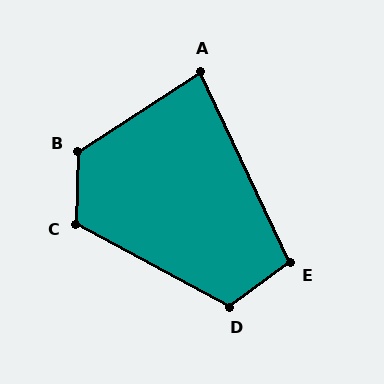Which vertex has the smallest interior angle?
A, at approximately 82 degrees.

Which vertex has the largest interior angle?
B, at approximately 125 degrees.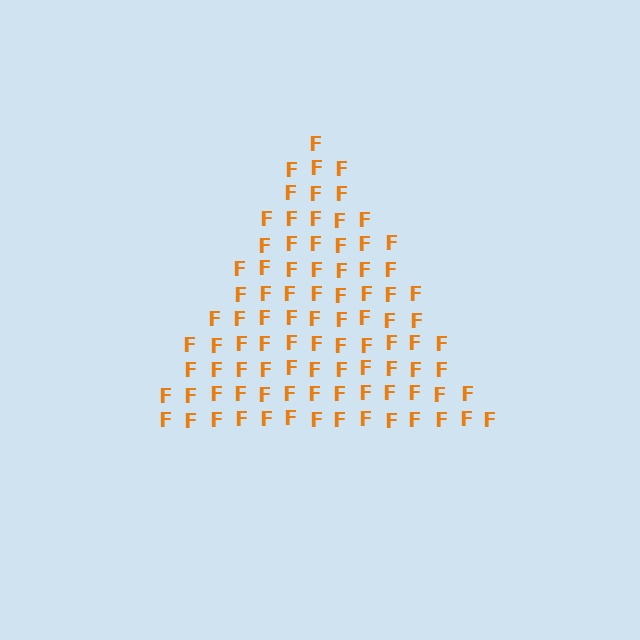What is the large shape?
The large shape is a triangle.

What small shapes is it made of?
It is made of small letter F's.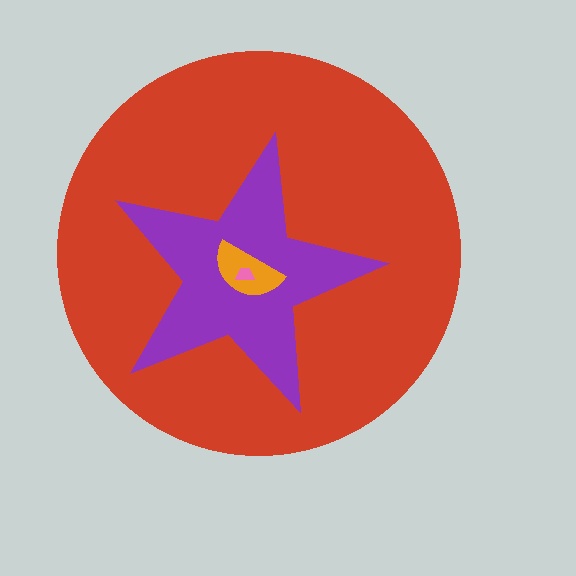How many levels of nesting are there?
4.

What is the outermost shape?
The red circle.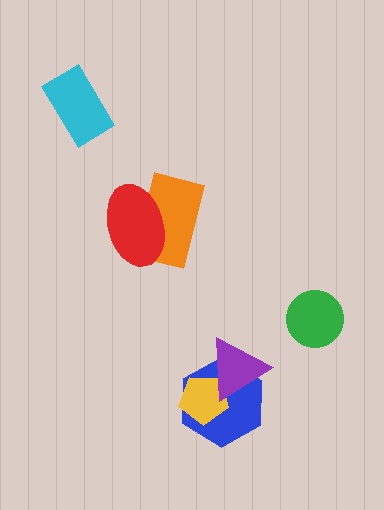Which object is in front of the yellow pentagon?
The purple triangle is in front of the yellow pentagon.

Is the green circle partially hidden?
No, no other shape covers it.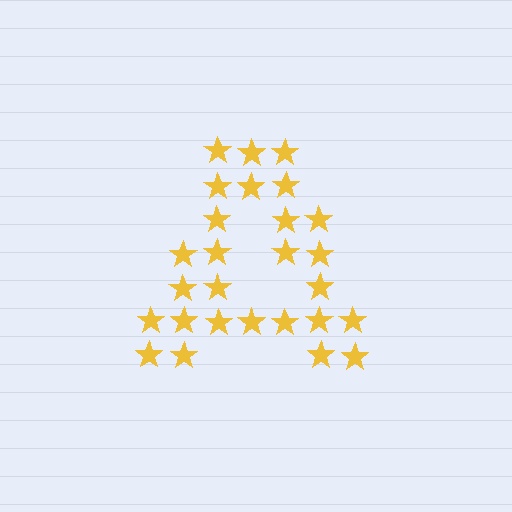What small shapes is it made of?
It is made of small stars.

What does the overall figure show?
The overall figure shows the letter A.